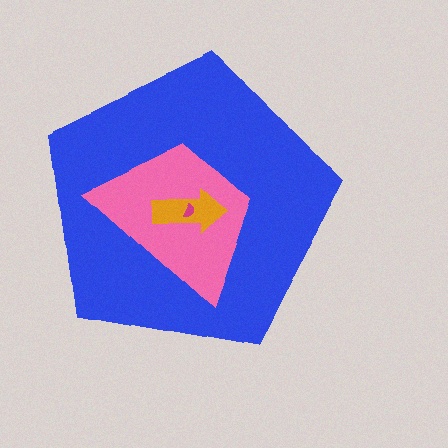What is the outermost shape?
The blue pentagon.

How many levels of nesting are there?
4.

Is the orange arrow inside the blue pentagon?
Yes.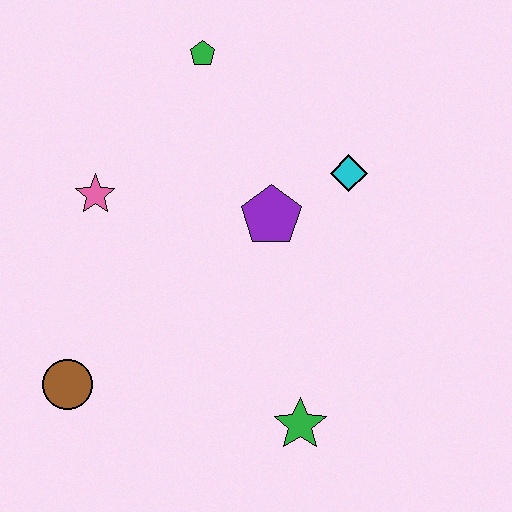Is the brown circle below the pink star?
Yes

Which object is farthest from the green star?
The green pentagon is farthest from the green star.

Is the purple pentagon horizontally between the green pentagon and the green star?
Yes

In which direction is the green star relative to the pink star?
The green star is below the pink star.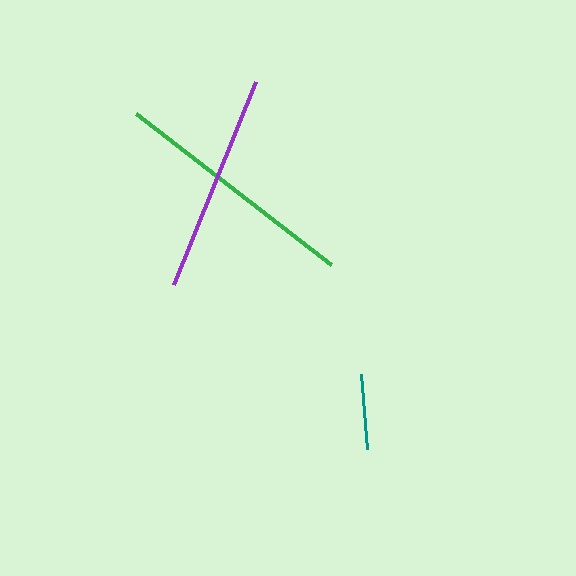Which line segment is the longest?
The green line is the longest at approximately 246 pixels.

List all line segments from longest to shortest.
From longest to shortest: green, purple, teal.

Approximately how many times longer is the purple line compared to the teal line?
The purple line is approximately 2.9 times the length of the teal line.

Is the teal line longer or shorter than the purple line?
The purple line is longer than the teal line.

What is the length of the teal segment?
The teal segment is approximately 75 pixels long.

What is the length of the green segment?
The green segment is approximately 246 pixels long.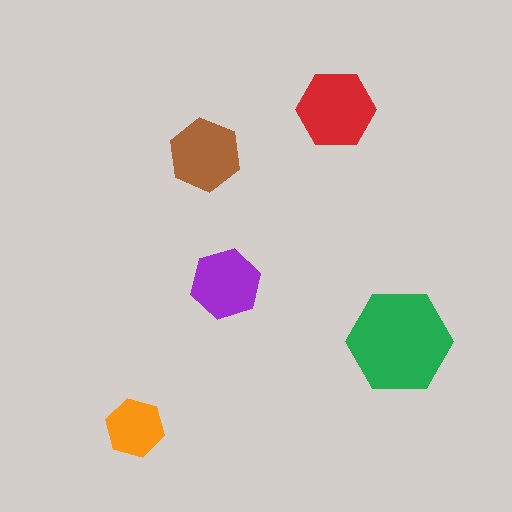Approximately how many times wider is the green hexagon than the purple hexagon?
About 1.5 times wider.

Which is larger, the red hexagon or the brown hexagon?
The red one.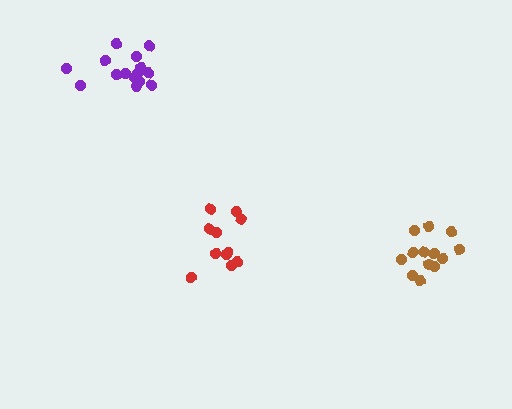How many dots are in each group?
Group 1: 13 dots, Group 2: 16 dots, Group 3: 11 dots (40 total).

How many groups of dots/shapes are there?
There are 3 groups.